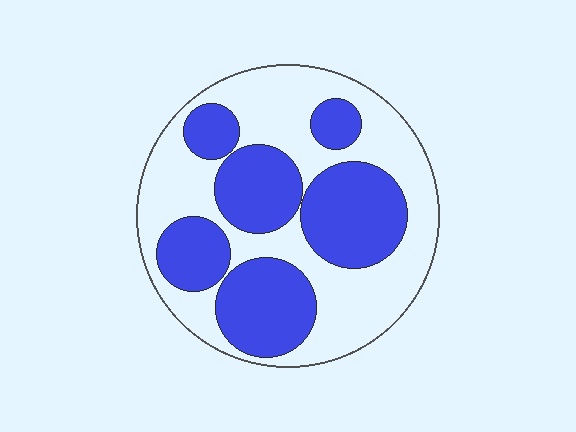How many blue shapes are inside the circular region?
6.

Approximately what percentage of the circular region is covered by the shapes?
Approximately 45%.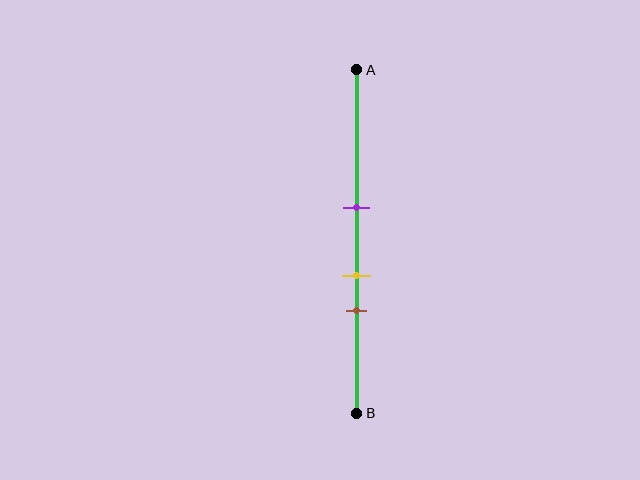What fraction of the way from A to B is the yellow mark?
The yellow mark is approximately 60% (0.6) of the way from A to B.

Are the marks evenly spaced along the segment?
Yes, the marks are approximately evenly spaced.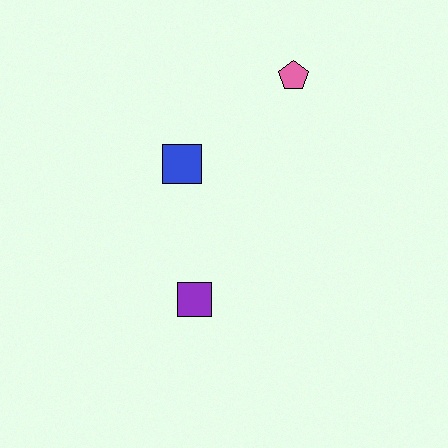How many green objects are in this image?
There are no green objects.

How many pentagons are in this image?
There is 1 pentagon.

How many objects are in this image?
There are 3 objects.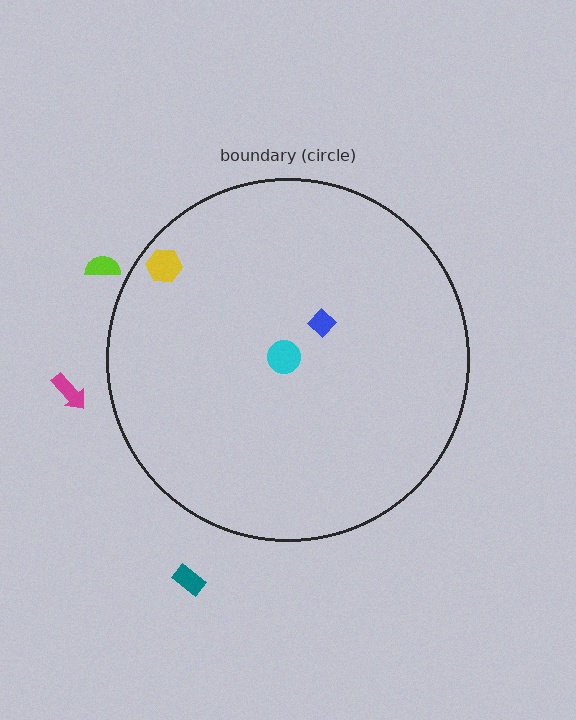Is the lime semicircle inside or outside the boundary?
Outside.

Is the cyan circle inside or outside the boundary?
Inside.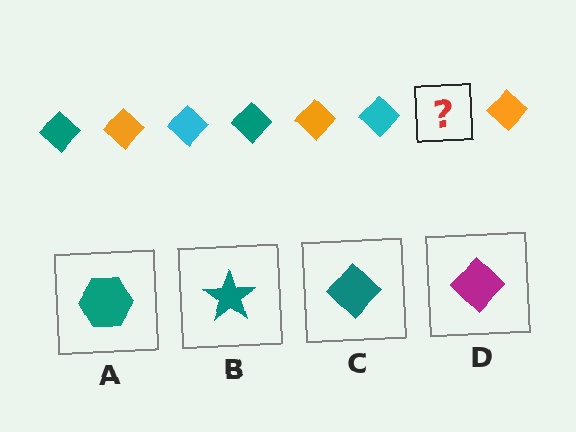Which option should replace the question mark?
Option C.